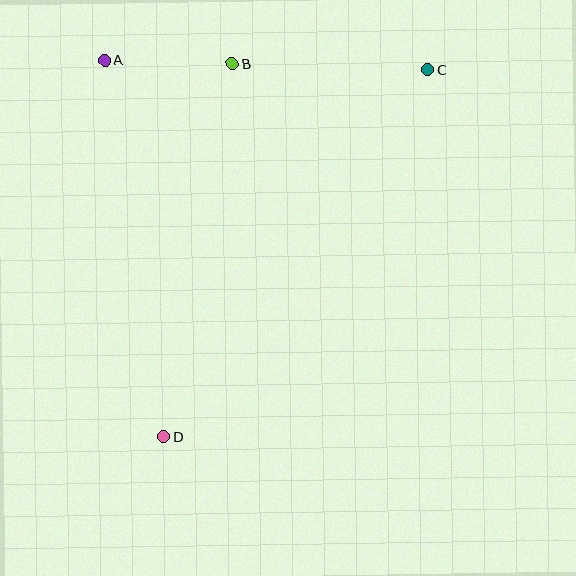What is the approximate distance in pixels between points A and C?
The distance between A and C is approximately 323 pixels.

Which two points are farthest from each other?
Points C and D are farthest from each other.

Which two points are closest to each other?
Points A and B are closest to each other.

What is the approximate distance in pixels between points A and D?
The distance between A and D is approximately 381 pixels.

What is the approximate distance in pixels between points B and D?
The distance between B and D is approximately 379 pixels.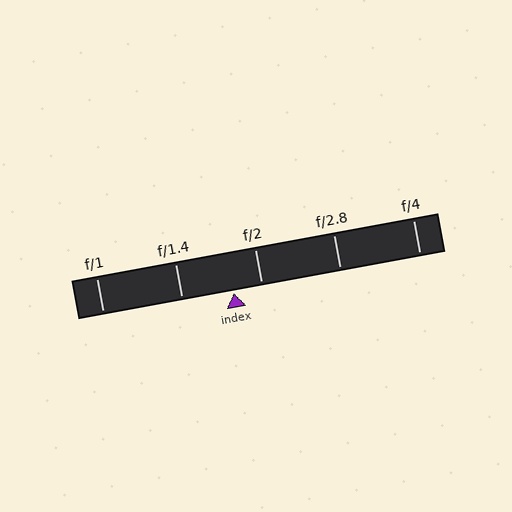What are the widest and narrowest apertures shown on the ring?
The widest aperture shown is f/1 and the narrowest is f/4.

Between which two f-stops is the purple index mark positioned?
The index mark is between f/1.4 and f/2.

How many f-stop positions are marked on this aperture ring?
There are 5 f-stop positions marked.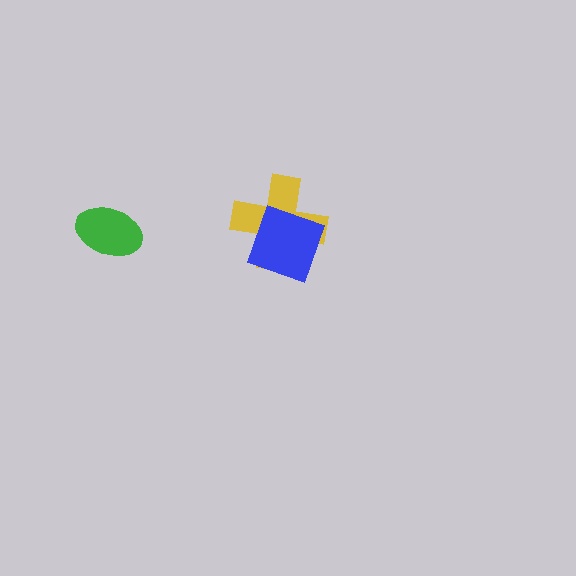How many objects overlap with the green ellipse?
0 objects overlap with the green ellipse.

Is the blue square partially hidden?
No, no other shape covers it.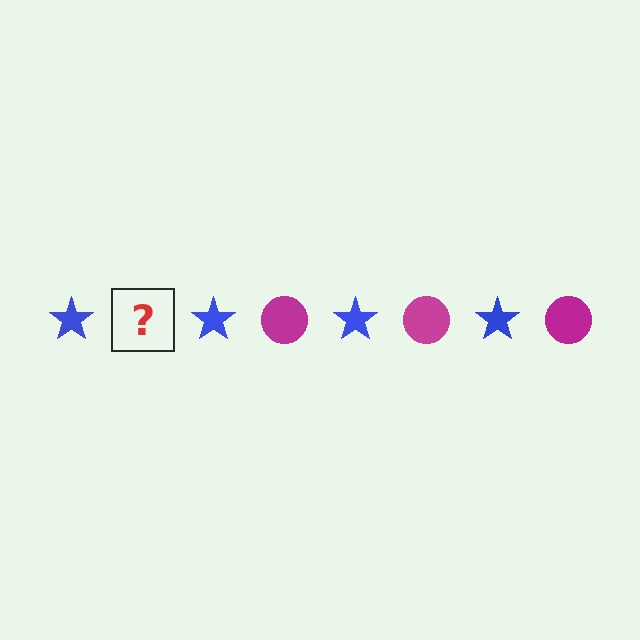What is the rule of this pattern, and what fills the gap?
The rule is that the pattern alternates between blue star and magenta circle. The gap should be filled with a magenta circle.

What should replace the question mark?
The question mark should be replaced with a magenta circle.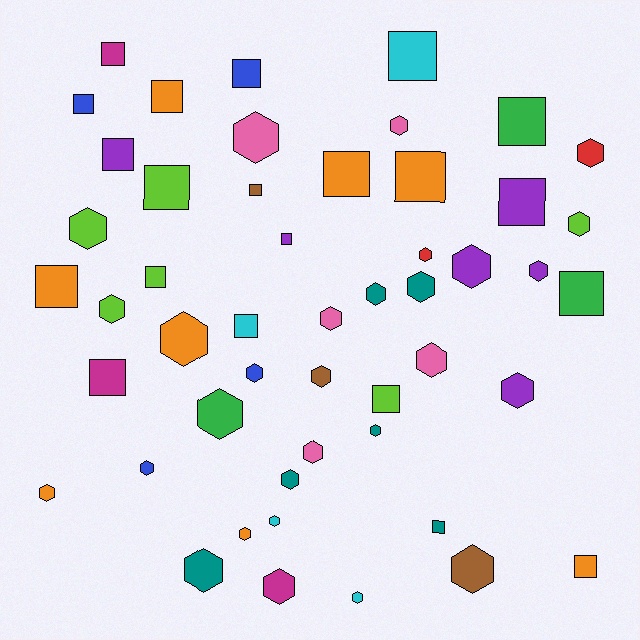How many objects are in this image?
There are 50 objects.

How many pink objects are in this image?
There are 5 pink objects.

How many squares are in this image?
There are 21 squares.